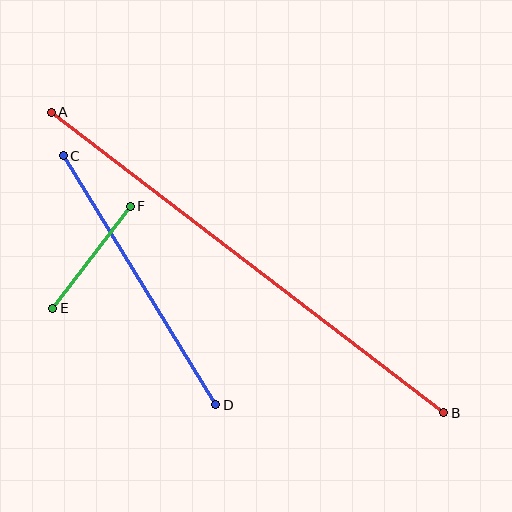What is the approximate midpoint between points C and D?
The midpoint is at approximately (140, 280) pixels.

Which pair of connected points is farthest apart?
Points A and B are farthest apart.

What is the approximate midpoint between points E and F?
The midpoint is at approximately (91, 257) pixels.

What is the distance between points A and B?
The distance is approximately 494 pixels.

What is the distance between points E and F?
The distance is approximately 128 pixels.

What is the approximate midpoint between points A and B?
The midpoint is at approximately (247, 263) pixels.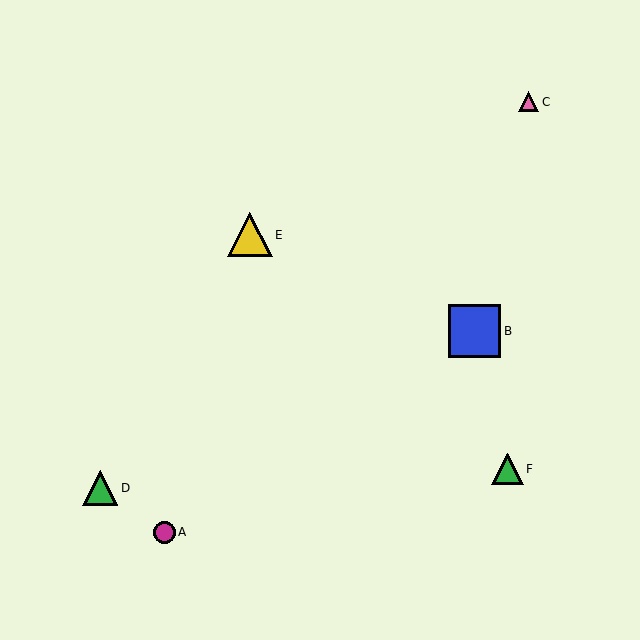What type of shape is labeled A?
Shape A is a magenta circle.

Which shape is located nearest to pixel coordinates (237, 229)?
The yellow triangle (labeled E) at (250, 235) is nearest to that location.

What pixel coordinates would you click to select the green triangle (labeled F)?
Click at (507, 469) to select the green triangle F.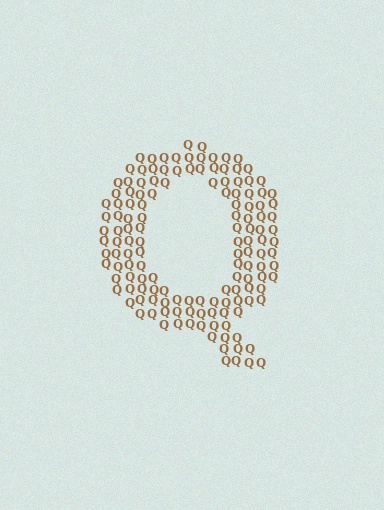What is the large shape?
The large shape is the letter Q.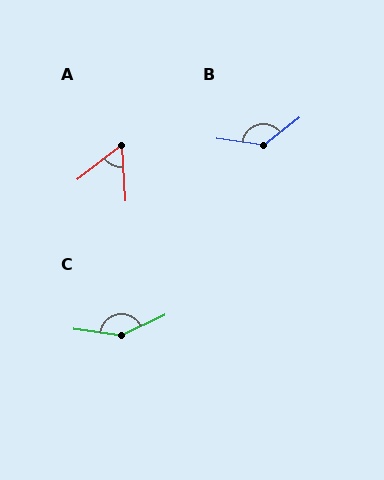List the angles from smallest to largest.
A (56°), B (134°), C (147°).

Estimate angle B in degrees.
Approximately 134 degrees.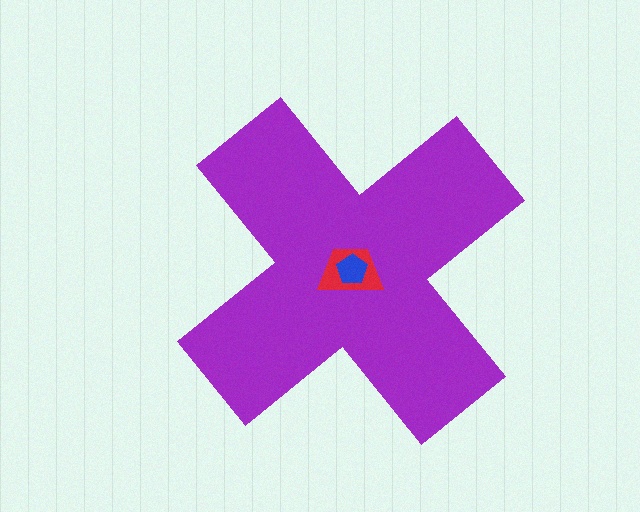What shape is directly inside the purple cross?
The red trapezoid.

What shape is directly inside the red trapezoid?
The blue pentagon.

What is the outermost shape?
The purple cross.